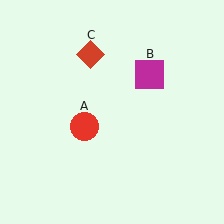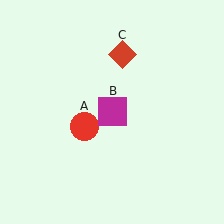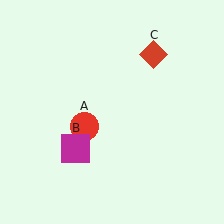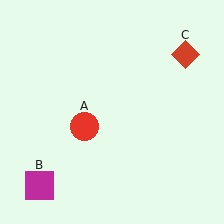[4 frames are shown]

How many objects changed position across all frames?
2 objects changed position: magenta square (object B), red diamond (object C).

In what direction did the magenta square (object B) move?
The magenta square (object B) moved down and to the left.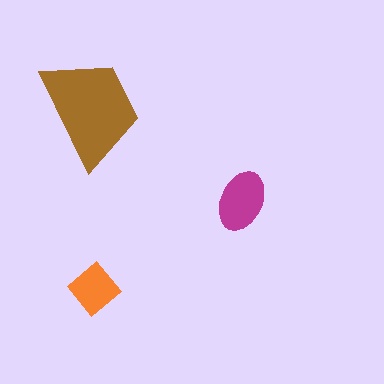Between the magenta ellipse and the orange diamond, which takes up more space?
The magenta ellipse.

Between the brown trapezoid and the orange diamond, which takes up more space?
The brown trapezoid.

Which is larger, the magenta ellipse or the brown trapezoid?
The brown trapezoid.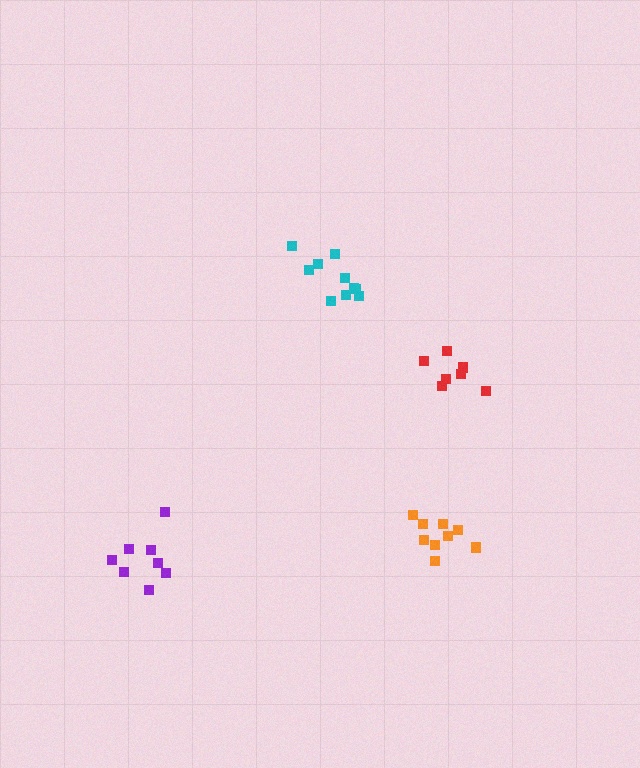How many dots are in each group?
Group 1: 8 dots, Group 2: 10 dots, Group 3: 9 dots, Group 4: 7 dots (34 total).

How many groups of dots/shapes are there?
There are 4 groups.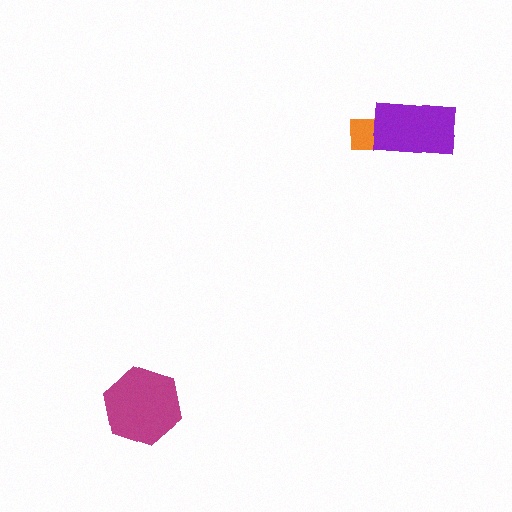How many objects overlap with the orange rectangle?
1 object overlaps with the orange rectangle.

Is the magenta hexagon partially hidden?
No, no other shape covers it.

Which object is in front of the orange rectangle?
The purple rectangle is in front of the orange rectangle.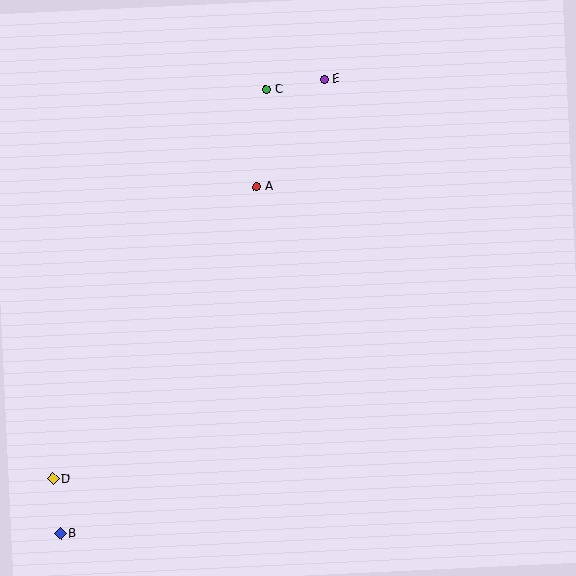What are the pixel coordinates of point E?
Point E is at (324, 79).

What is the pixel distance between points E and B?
The distance between E and B is 526 pixels.